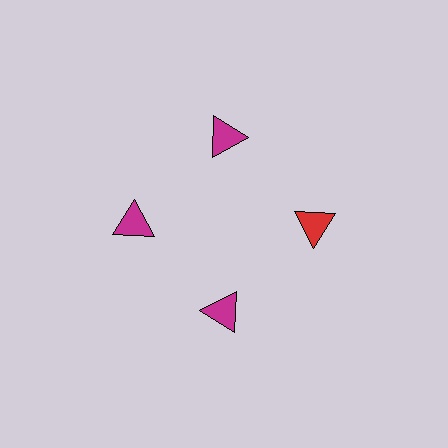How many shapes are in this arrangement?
There are 4 shapes arranged in a ring pattern.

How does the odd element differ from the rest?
It has a different color: red instead of magenta.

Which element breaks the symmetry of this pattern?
The red triangle at roughly the 3 o'clock position breaks the symmetry. All other shapes are magenta triangles.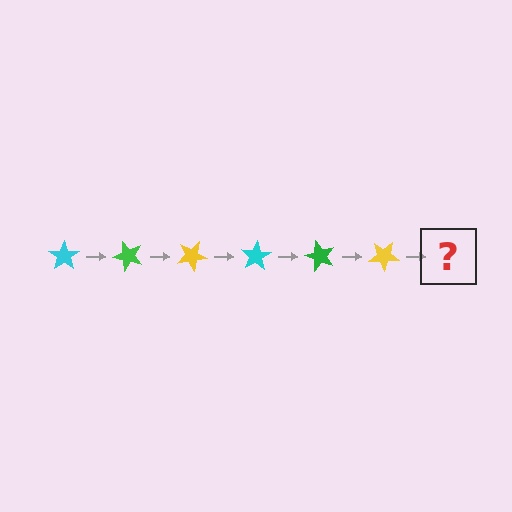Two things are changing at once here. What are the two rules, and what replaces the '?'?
The two rules are that it rotates 50 degrees each step and the color cycles through cyan, green, and yellow. The '?' should be a cyan star, rotated 300 degrees from the start.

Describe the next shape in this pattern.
It should be a cyan star, rotated 300 degrees from the start.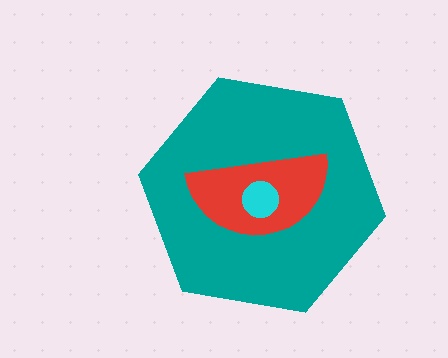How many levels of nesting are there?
3.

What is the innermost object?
The cyan circle.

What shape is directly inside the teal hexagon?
The red semicircle.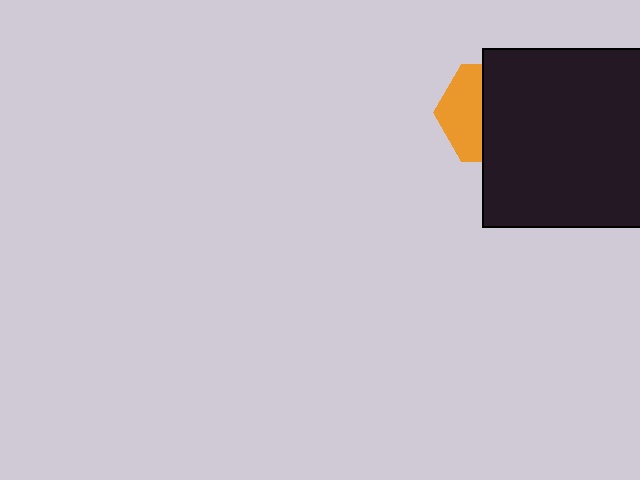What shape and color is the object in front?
The object in front is a black rectangle.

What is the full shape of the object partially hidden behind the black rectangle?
The partially hidden object is an orange hexagon.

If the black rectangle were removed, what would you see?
You would see the complete orange hexagon.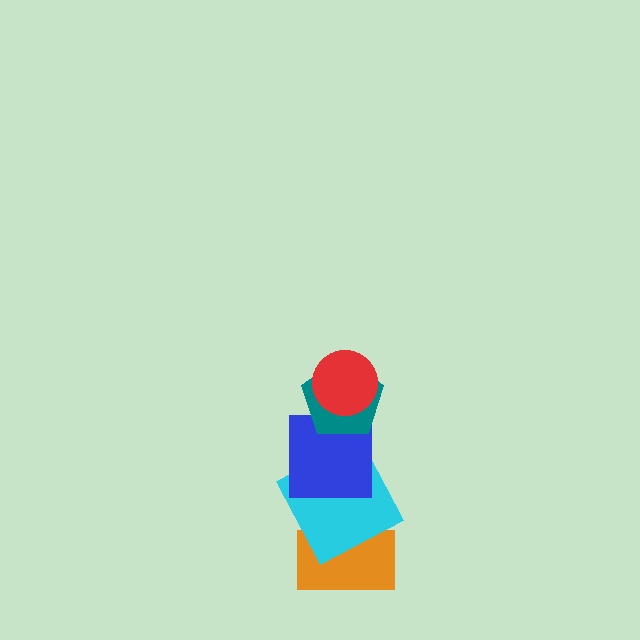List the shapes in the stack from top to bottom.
From top to bottom: the red circle, the teal pentagon, the blue square, the cyan square, the orange rectangle.